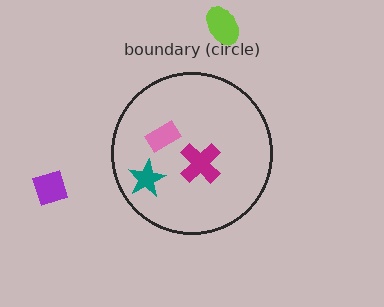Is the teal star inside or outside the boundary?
Inside.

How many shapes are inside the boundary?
3 inside, 2 outside.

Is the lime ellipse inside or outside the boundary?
Outside.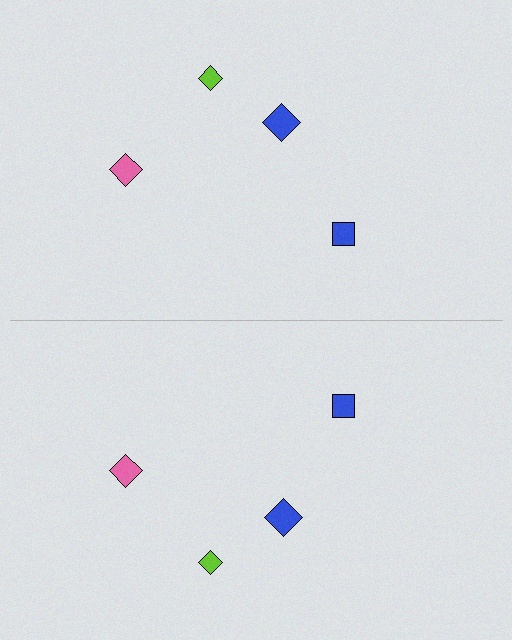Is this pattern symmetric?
Yes, this pattern has bilateral (reflection) symmetry.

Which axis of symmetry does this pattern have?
The pattern has a horizontal axis of symmetry running through the center of the image.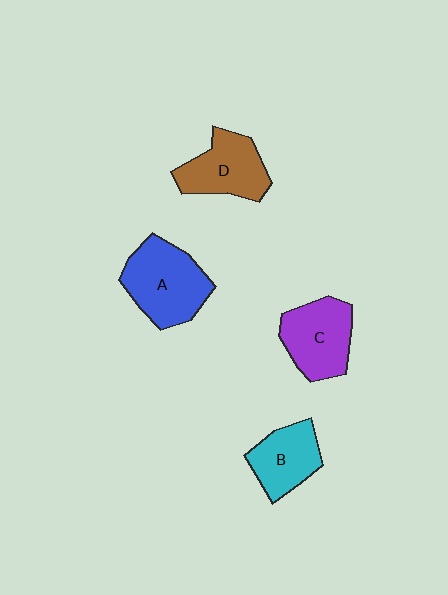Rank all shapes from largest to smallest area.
From largest to smallest: A (blue), C (purple), D (brown), B (cyan).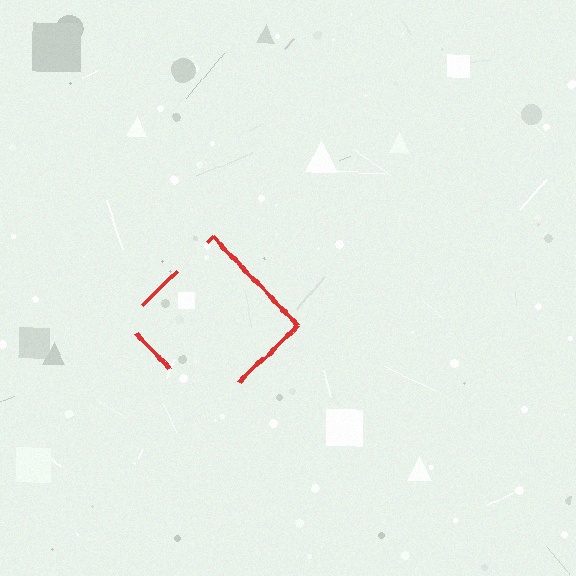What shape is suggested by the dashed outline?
The dashed outline suggests a diamond.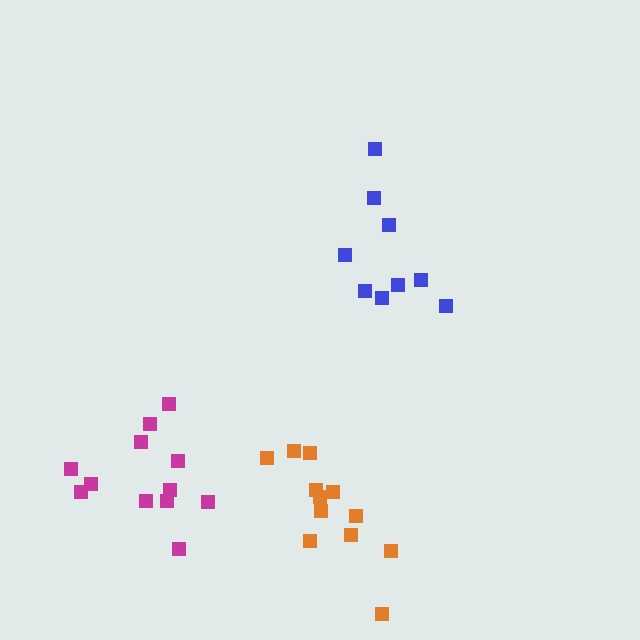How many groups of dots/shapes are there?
There are 3 groups.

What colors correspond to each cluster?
The clusters are colored: blue, orange, magenta.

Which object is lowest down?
The orange cluster is bottommost.